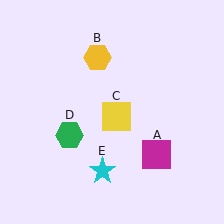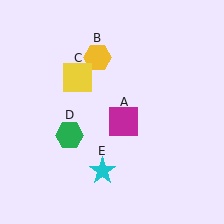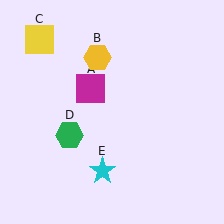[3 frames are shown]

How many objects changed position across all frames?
2 objects changed position: magenta square (object A), yellow square (object C).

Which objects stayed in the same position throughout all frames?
Yellow hexagon (object B) and green hexagon (object D) and cyan star (object E) remained stationary.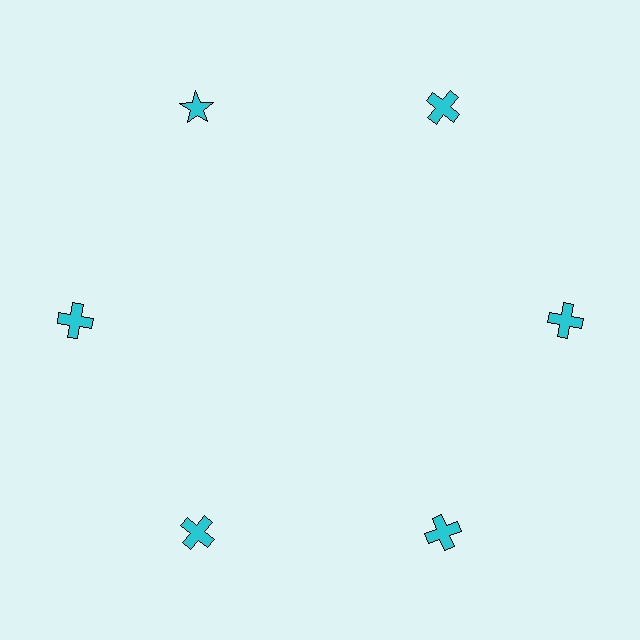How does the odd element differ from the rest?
It has a different shape: star instead of cross.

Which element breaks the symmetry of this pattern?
The cyan star at roughly the 11 o'clock position breaks the symmetry. All other shapes are cyan crosses.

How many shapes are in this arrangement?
There are 6 shapes arranged in a ring pattern.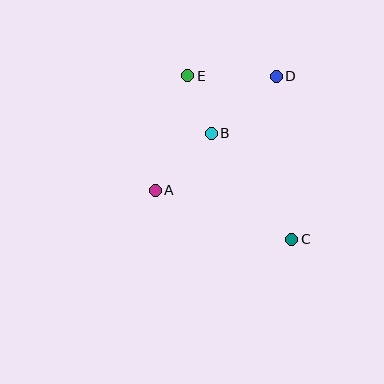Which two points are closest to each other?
Points B and E are closest to each other.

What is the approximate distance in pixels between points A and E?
The distance between A and E is approximately 119 pixels.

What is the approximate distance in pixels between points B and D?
The distance between B and D is approximately 87 pixels.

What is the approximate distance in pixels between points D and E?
The distance between D and E is approximately 89 pixels.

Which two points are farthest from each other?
Points C and E are farthest from each other.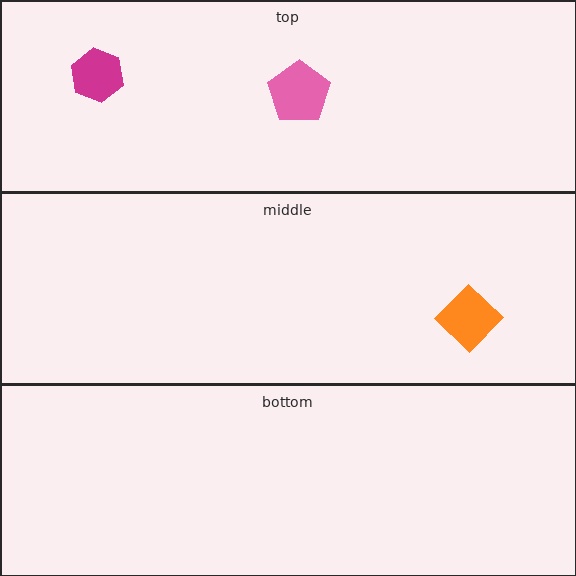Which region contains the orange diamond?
The middle region.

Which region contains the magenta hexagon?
The top region.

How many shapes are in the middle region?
1.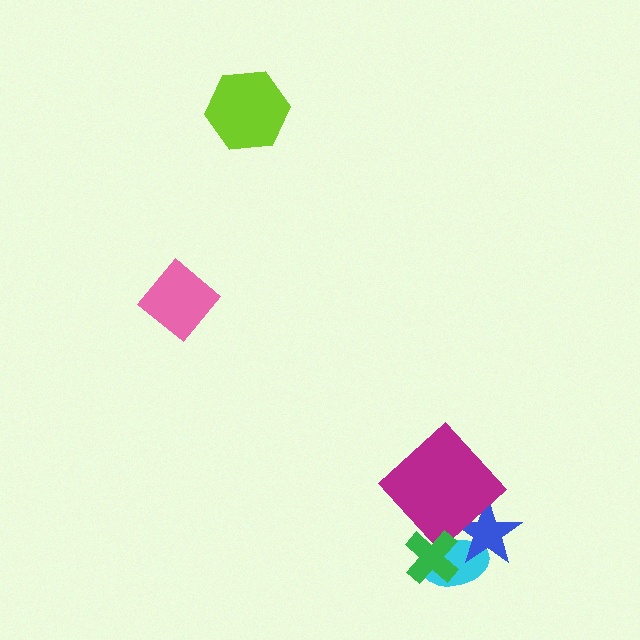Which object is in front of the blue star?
The magenta diamond is in front of the blue star.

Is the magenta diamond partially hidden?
No, no other shape covers it.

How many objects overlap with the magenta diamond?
1 object overlaps with the magenta diamond.